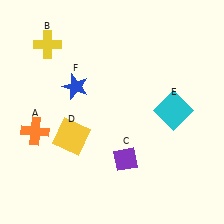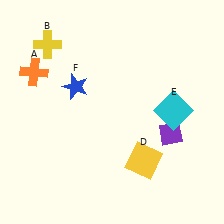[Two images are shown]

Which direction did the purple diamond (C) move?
The purple diamond (C) moved right.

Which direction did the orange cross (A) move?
The orange cross (A) moved up.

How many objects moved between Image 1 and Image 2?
3 objects moved between the two images.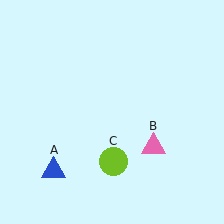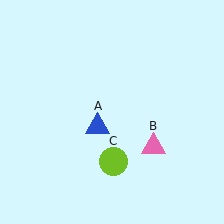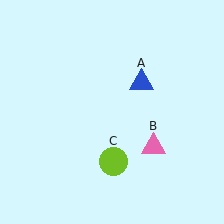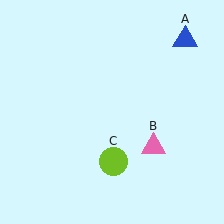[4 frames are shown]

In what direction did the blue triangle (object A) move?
The blue triangle (object A) moved up and to the right.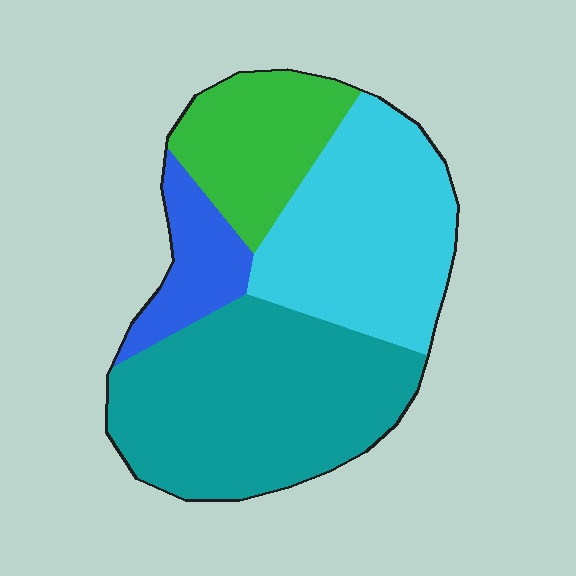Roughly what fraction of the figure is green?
Green takes up about one sixth (1/6) of the figure.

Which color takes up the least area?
Blue, at roughly 10%.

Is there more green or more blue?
Green.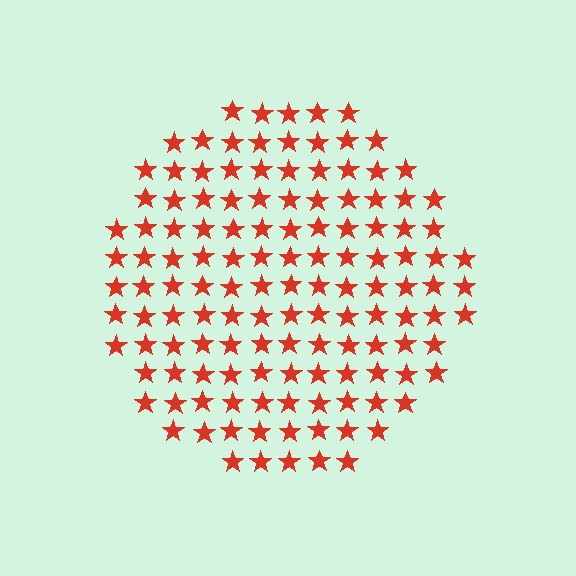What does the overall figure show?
The overall figure shows a circle.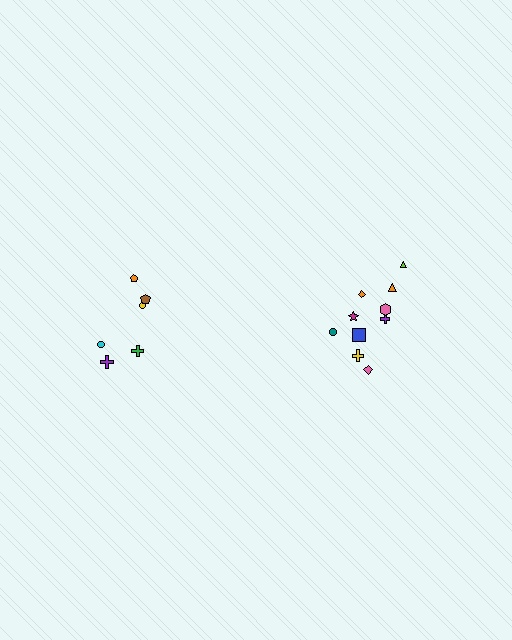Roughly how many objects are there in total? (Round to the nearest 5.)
Roughly 15 objects in total.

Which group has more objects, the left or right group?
The right group.